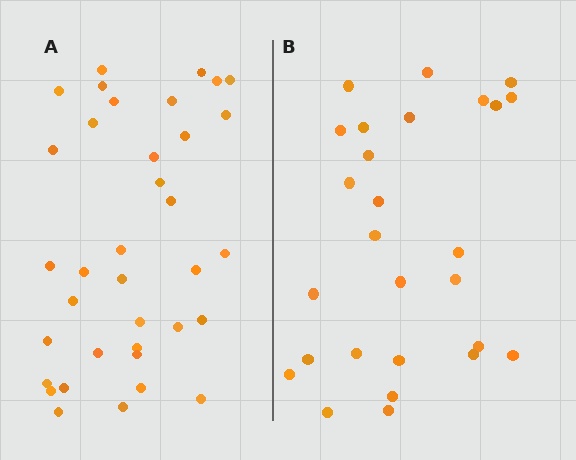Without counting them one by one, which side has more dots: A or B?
Region A (the left region) has more dots.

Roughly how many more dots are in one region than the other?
Region A has roughly 8 or so more dots than region B.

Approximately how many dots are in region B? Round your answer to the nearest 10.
About 30 dots. (The exact count is 27, which rounds to 30.)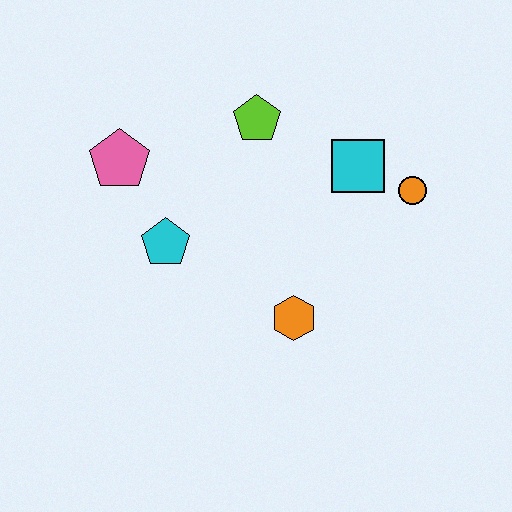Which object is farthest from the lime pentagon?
The orange hexagon is farthest from the lime pentagon.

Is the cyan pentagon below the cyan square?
Yes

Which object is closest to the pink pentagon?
The cyan pentagon is closest to the pink pentagon.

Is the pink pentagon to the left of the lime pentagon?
Yes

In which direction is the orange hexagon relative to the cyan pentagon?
The orange hexagon is to the right of the cyan pentagon.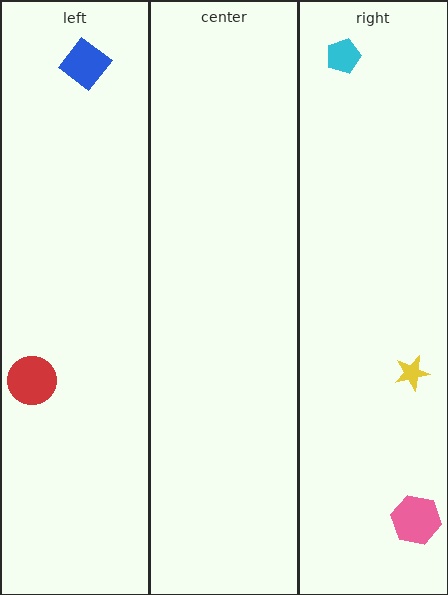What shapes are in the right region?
The pink hexagon, the cyan pentagon, the yellow star.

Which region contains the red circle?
The left region.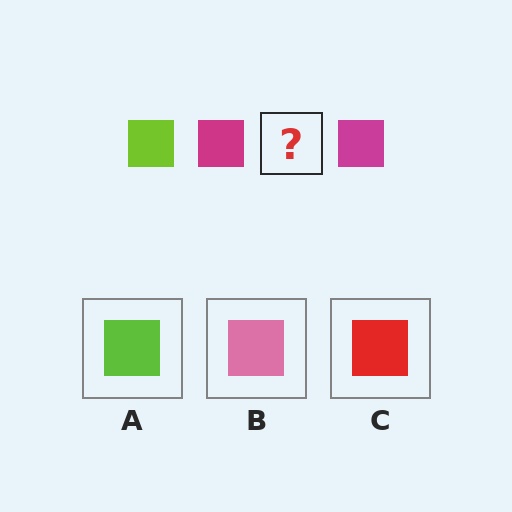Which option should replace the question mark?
Option A.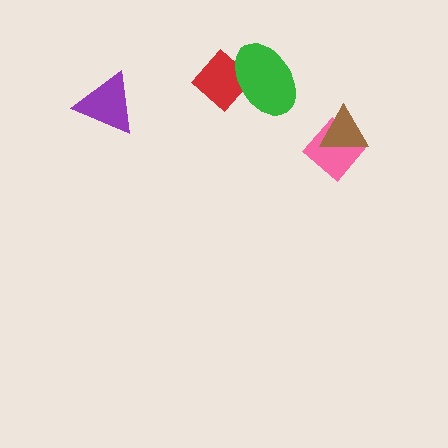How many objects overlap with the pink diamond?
1 object overlaps with the pink diamond.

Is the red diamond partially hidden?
Yes, it is partially covered by another shape.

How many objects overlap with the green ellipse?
1 object overlaps with the green ellipse.